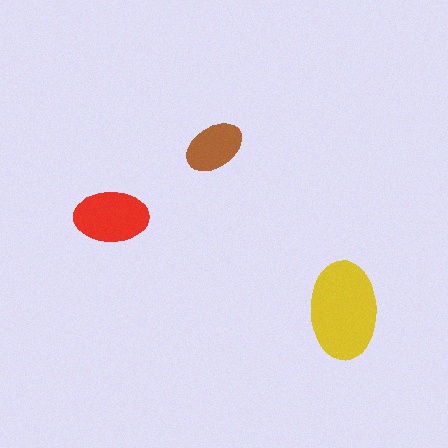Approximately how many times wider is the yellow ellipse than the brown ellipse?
About 1.5 times wider.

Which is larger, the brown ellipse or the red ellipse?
The red one.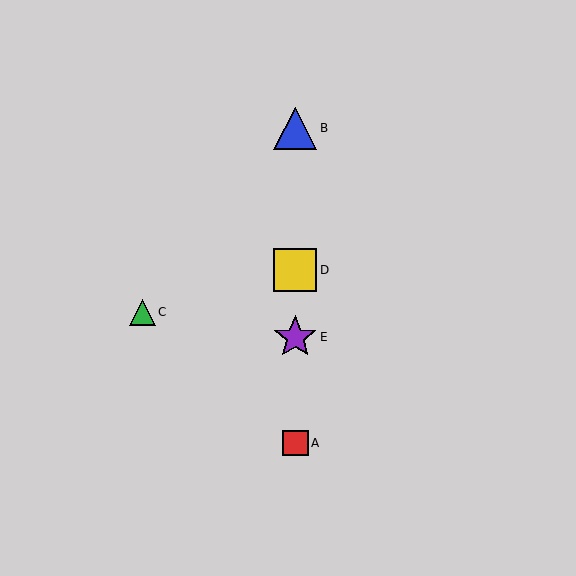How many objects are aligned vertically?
4 objects (A, B, D, E) are aligned vertically.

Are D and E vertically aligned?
Yes, both are at x≈295.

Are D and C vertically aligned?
No, D is at x≈295 and C is at x≈143.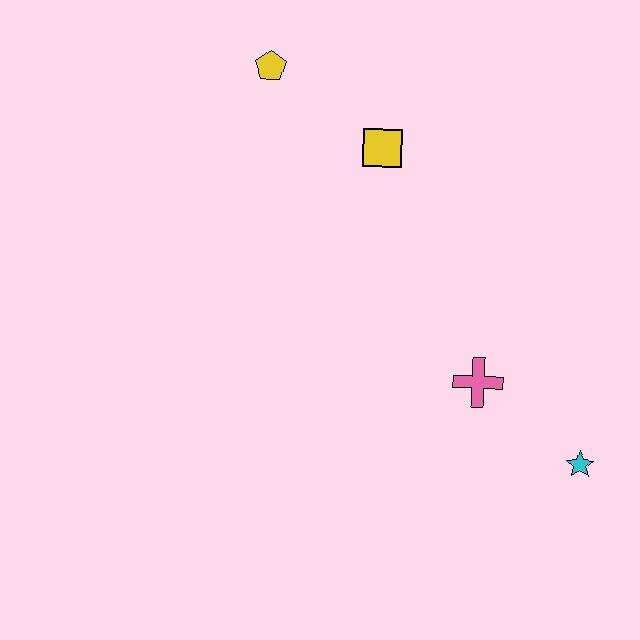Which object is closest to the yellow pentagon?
The yellow square is closest to the yellow pentagon.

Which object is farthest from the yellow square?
The cyan star is farthest from the yellow square.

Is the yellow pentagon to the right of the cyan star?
No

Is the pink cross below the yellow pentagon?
Yes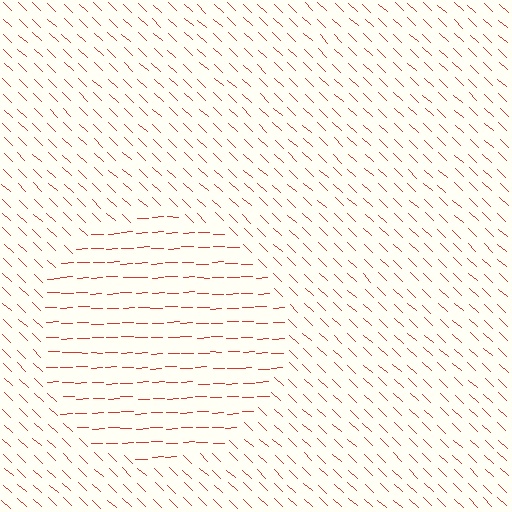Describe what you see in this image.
The image is filled with small red line segments. A circle region in the image has lines oriented differently from the surrounding lines, creating a visible texture boundary.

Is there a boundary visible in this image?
Yes, there is a texture boundary formed by a change in line orientation.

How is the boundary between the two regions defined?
The boundary is defined purely by a change in line orientation (approximately 45 degrees difference). All lines are the same color and thickness.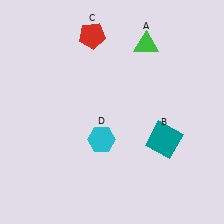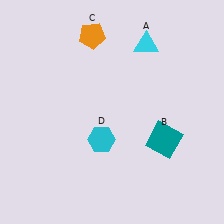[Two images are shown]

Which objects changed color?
A changed from green to cyan. C changed from red to orange.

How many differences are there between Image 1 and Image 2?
There are 2 differences between the two images.